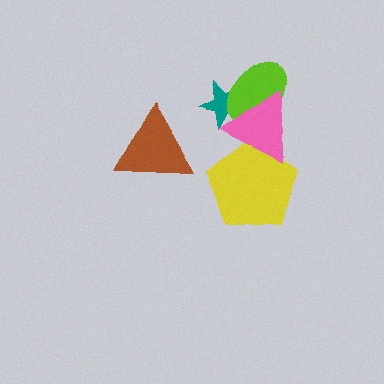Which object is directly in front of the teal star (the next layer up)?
The lime ellipse is directly in front of the teal star.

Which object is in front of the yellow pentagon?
The pink triangle is in front of the yellow pentagon.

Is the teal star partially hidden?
Yes, it is partially covered by another shape.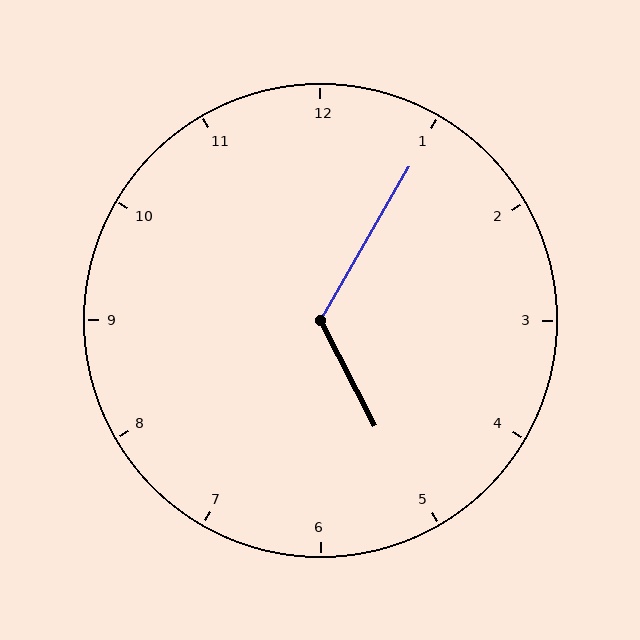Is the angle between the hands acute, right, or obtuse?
It is obtuse.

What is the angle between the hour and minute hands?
Approximately 122 degrees.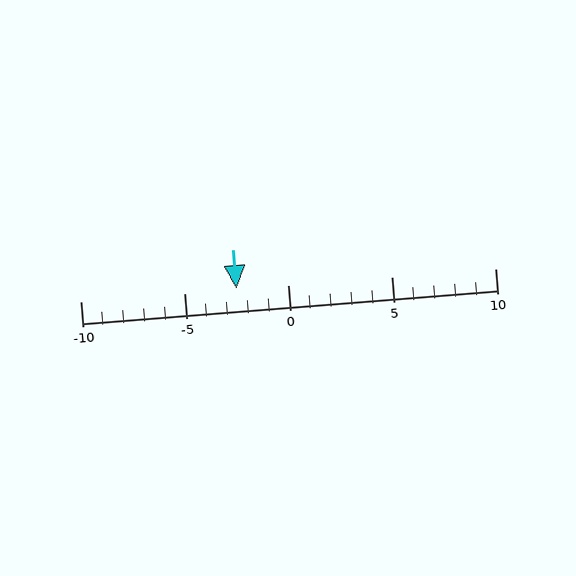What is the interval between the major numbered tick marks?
The major tick marks are spaced 5 units apart.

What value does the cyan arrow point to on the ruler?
The cyan arrow points to approximately -2.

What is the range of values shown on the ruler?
The ruler shows values from -10 to 10.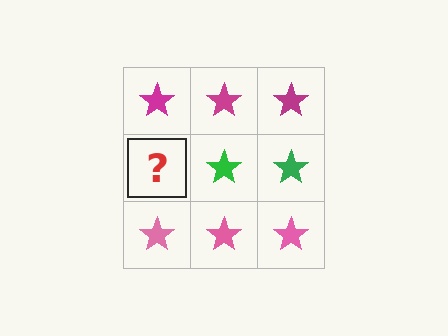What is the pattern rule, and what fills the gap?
The rule is that each row has a consistent color. The gap should be filled with a green star.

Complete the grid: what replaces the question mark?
The question mark should be replaced with a green star.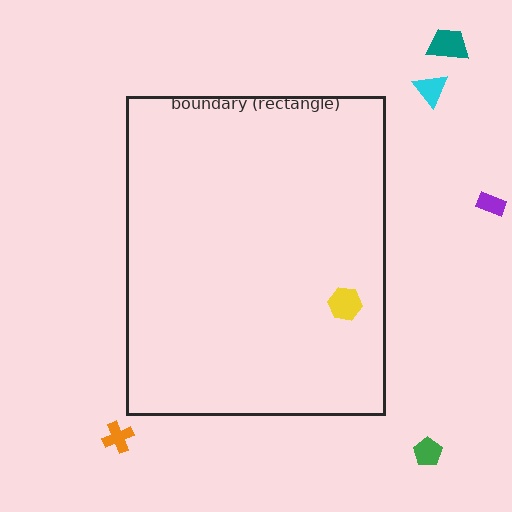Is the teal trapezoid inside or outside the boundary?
Outside.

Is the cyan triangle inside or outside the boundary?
Outside.